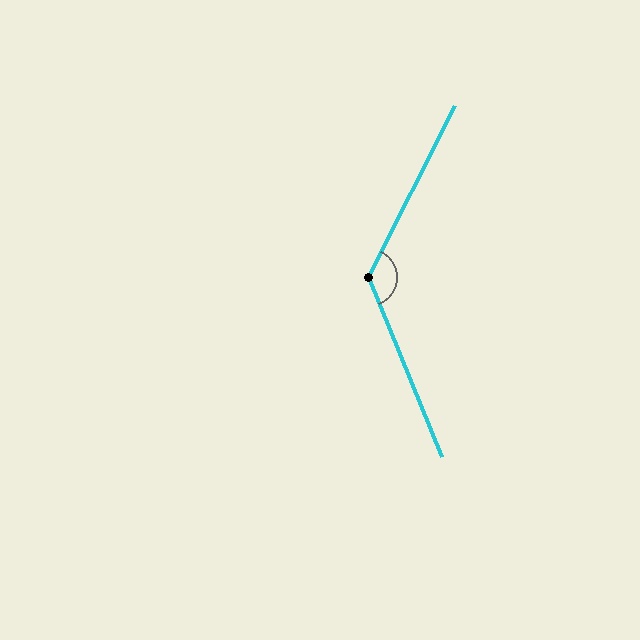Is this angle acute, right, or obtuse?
It is obtuse.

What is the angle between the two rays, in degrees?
Approximately 131 degrees.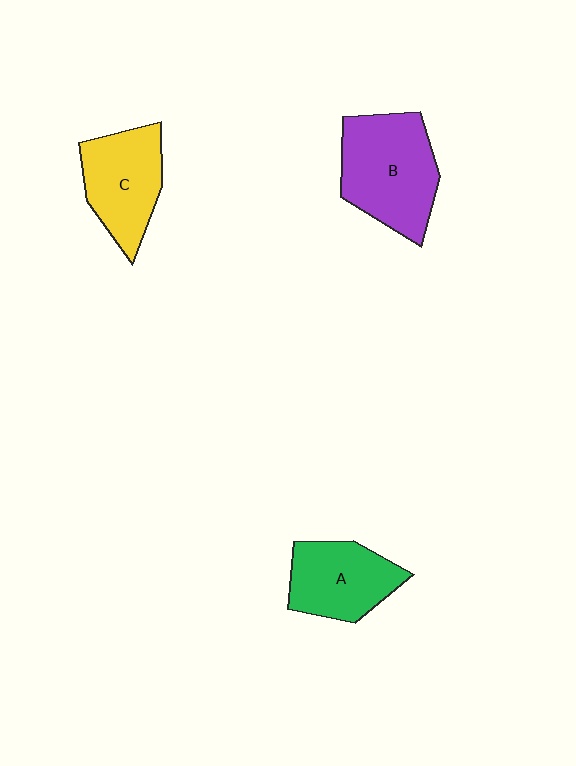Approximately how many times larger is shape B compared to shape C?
Approximately 1.3 times.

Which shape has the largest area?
Shape B (purple).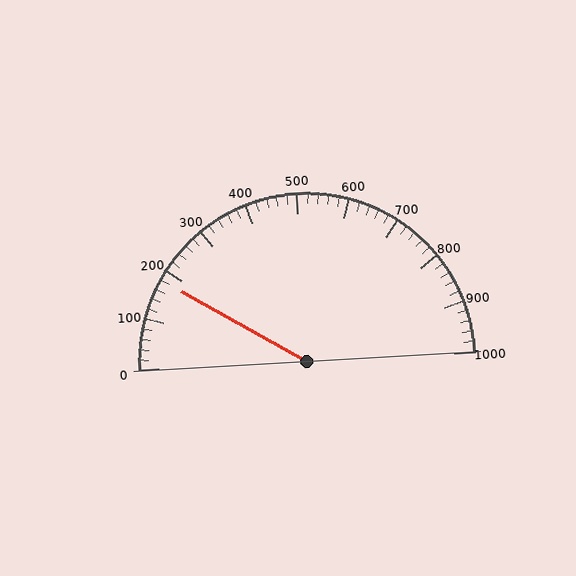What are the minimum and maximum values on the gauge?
The gauge ranges from 0 to 1000.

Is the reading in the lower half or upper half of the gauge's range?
The reading is in the lower half of the range (0 to 1000).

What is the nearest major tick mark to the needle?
The nearest major tick mark is 200.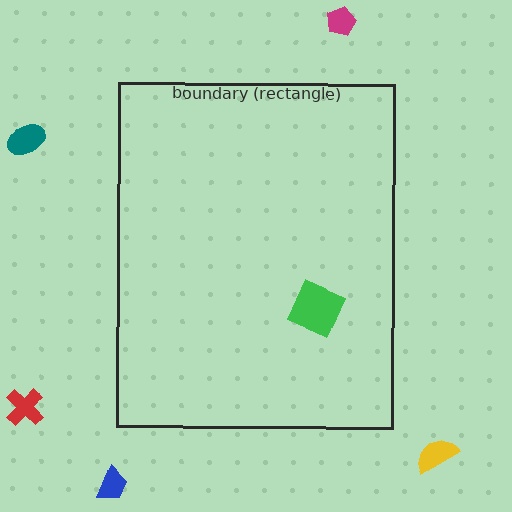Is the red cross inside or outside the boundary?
Outside.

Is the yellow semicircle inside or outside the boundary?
Outside.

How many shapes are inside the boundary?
1 inside, 5 outside.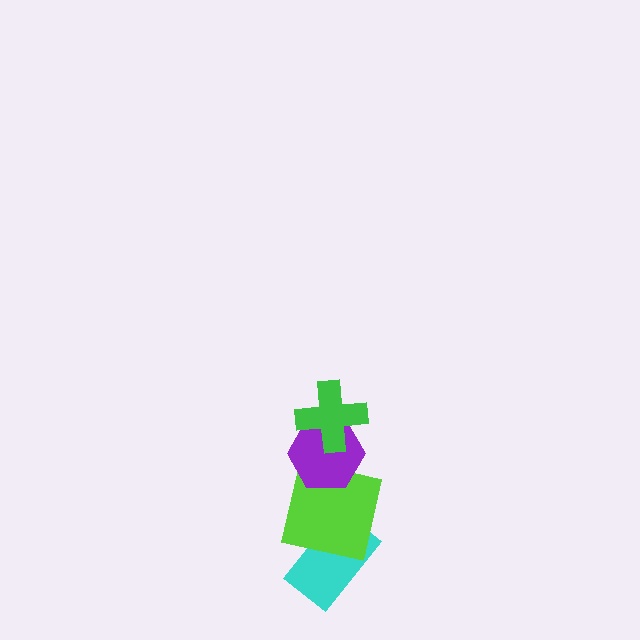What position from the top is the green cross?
The green cross is 1st from the top.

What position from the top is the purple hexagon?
The purple hexagon is 2nd from the top.